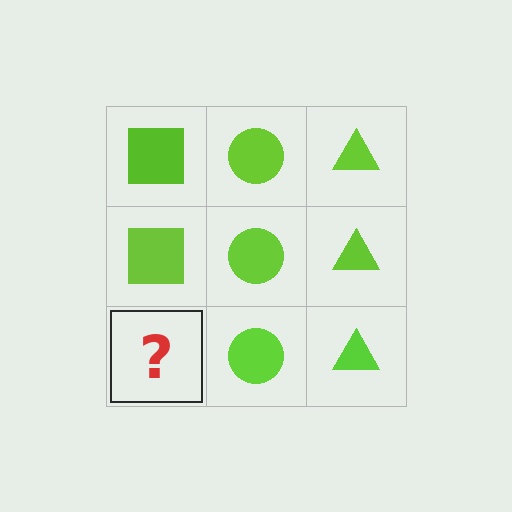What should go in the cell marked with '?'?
The missing cell should contain a lime square.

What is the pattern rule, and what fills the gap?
The rule is that each column has a consistent shape. The gap should be filled with a lime square.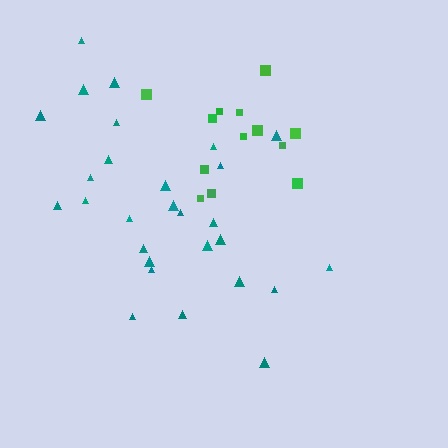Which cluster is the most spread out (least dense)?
Teal.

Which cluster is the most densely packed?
Green.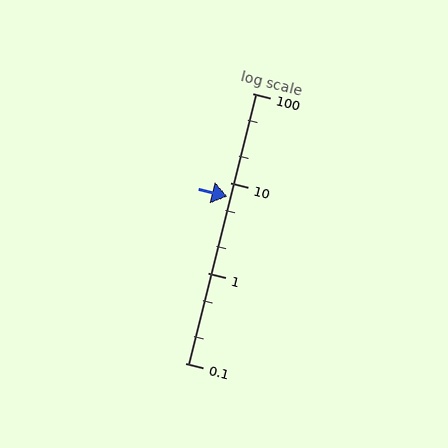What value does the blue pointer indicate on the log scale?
The pointer indicates approximately 7.1.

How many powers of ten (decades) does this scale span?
The scale spans 3 decades, from 0.1 to 100.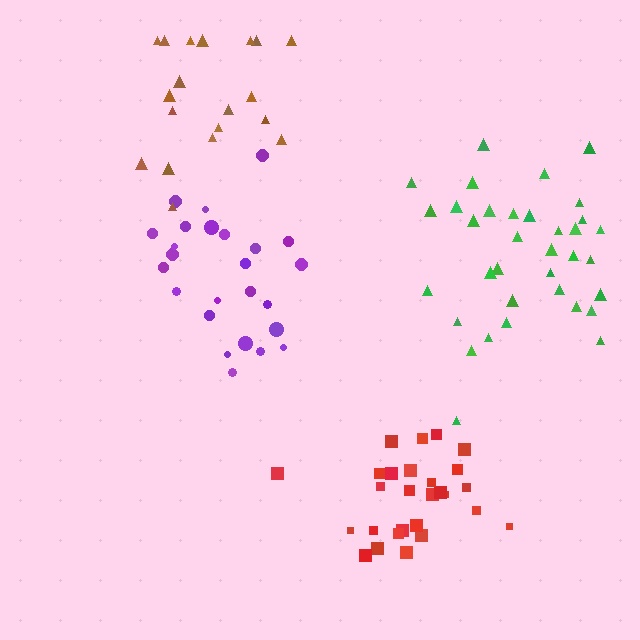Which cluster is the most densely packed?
Red.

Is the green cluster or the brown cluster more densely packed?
Green.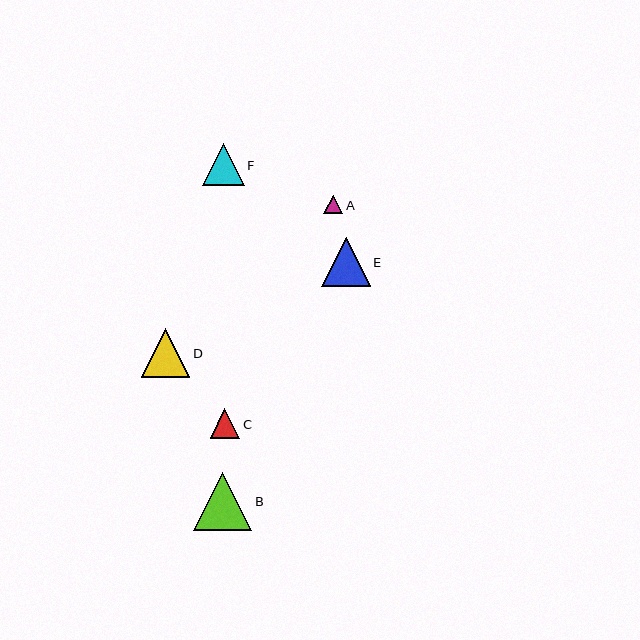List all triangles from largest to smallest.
From largest to smallest: B, E, D, F, C, A.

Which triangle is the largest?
Triangle B is the largest with a size of approximately 58 pixels.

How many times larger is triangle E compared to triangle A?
Triangle E is approximately 2.6 times the size of triangle A.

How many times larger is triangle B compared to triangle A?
Triangle B is approximately 3.1 times the size of triangle A.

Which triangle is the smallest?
Triangle A is the smallest with a size of approximately 19 pixels.